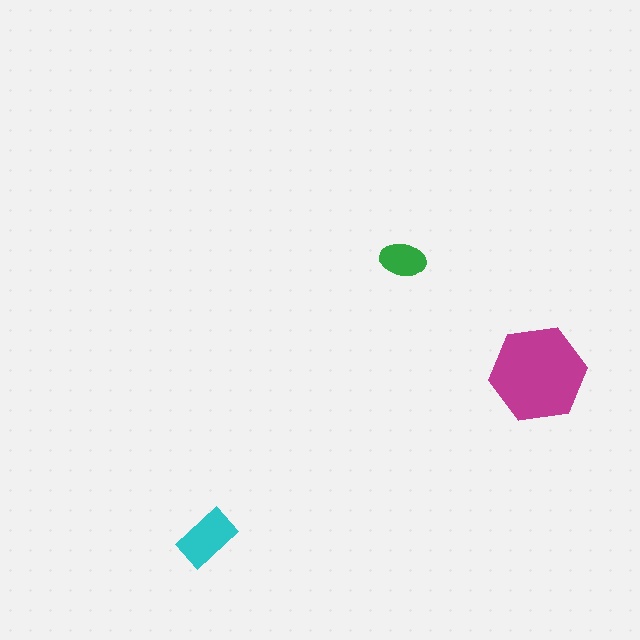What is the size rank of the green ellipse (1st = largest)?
3rd.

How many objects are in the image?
There are 3 objects in the image.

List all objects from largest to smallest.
The magenta hexagon, the cyan rectangle, the green ellipse.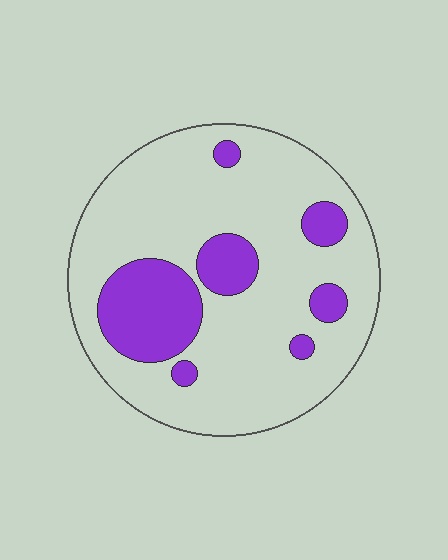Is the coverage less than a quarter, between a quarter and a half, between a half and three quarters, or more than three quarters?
Less than a quarter.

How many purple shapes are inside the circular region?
7.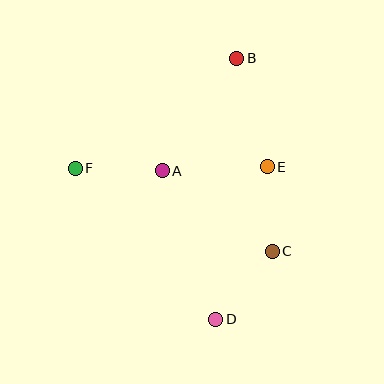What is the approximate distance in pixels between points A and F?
The distance between A and F is approximately 87 pixels.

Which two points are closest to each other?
Points C and E are closest to each other.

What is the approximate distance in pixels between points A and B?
The distance between A and B is approximately 135 pixels.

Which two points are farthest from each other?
Points B and D are farthest from each other.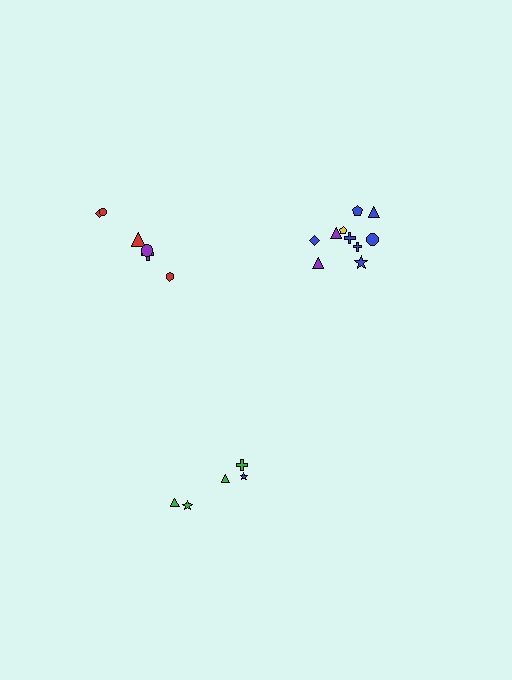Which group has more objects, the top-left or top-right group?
The top-right group.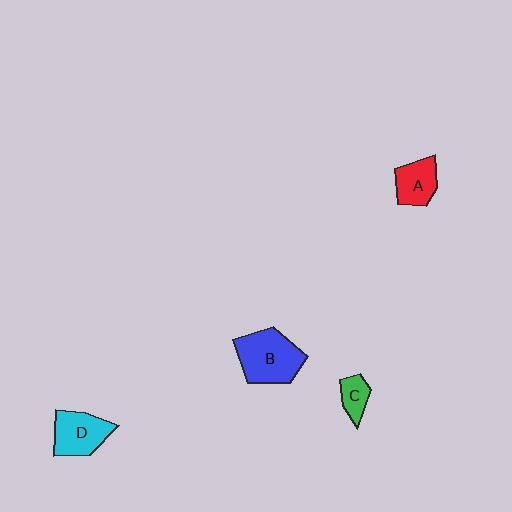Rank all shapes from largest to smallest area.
From largest to smallest: B (blue), D (cyan), A (red), C (green).